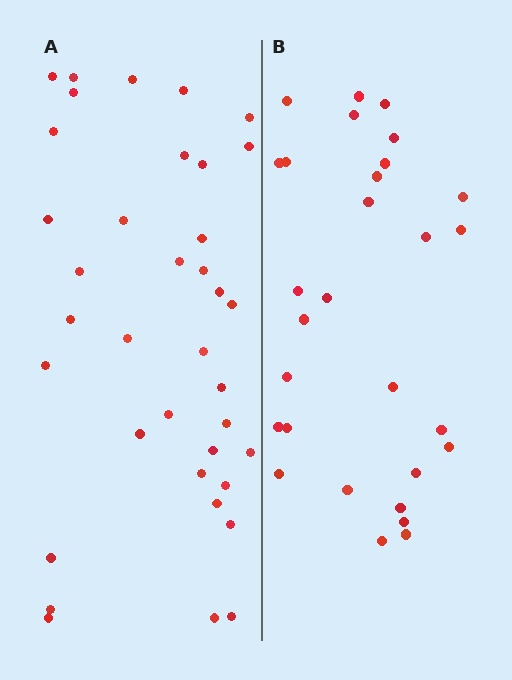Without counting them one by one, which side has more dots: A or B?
Region A (the left region) has more dots.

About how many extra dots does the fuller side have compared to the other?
Region A has roughly 8 or so more dots than region B.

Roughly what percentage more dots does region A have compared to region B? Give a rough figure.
About 30% more.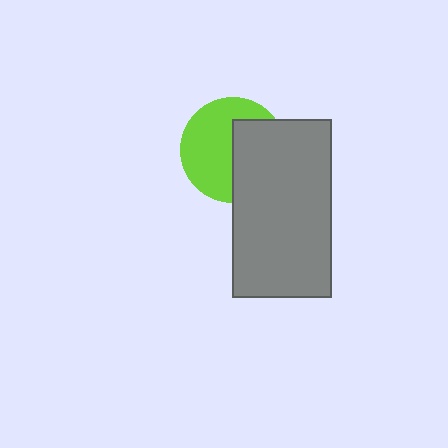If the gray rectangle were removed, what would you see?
You would see the complete lime circle.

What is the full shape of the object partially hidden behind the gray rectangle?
The partially hidden object is a lime circle.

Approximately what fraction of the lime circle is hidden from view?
Roughly 44% of the lime circle is hidden behind the gray rectangle.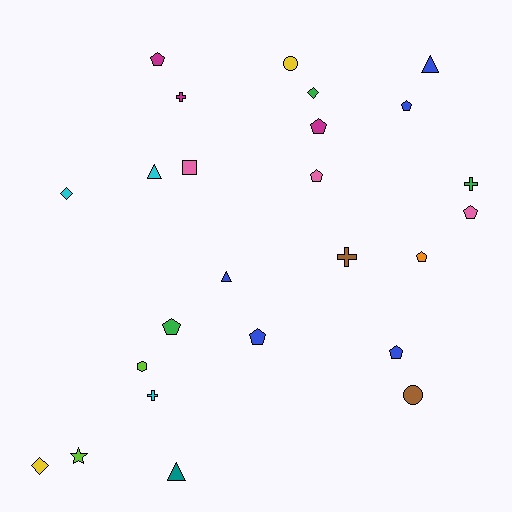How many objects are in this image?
There are 25 objects.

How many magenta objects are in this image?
There are 3 magenta objects.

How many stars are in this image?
There is 1 star.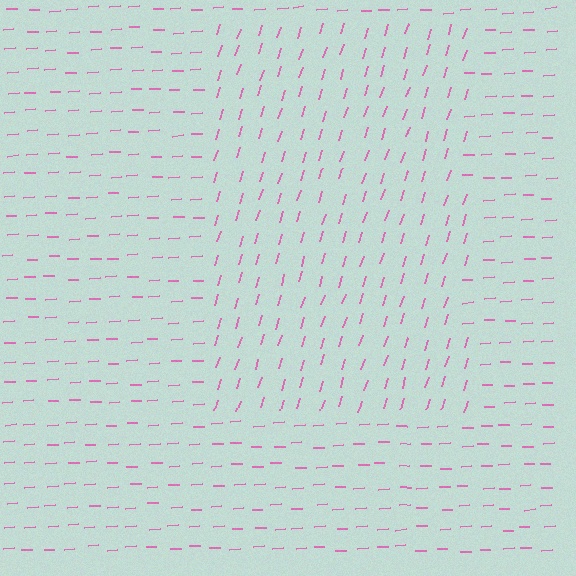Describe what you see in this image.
The image is filled with small pink line segments. A rectangle region in the image has lines oriented differently from the surrounding lines, creating a visible texture boundary.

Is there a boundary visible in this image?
Yes, there is a texture boundary formed by a change in line orientation.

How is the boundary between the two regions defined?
The boundary is defined purely by a change in line orientation (approximately 69 degrees difference). All lines are the same color and thickness.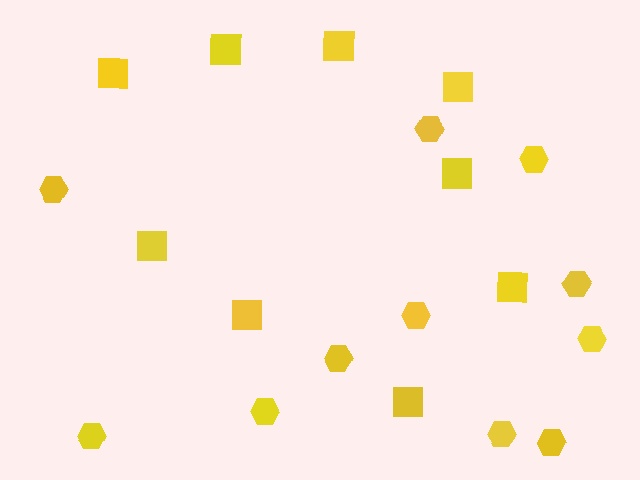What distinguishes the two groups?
There are 2 groups: one group of squares (9) and one group of hexagons (11).